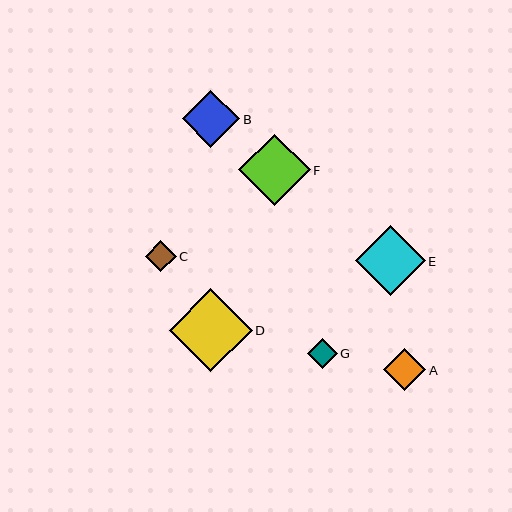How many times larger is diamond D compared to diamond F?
Diamond D is approximately 1.2 times the size of diamond F.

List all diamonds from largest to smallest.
From largest to smallest: D, F, E, B, A, C, G.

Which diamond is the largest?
Diamond D is the largest with a size of approximately 83 pixels.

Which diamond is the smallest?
Diamond G is the smallest with a size of approximately 30 pixels.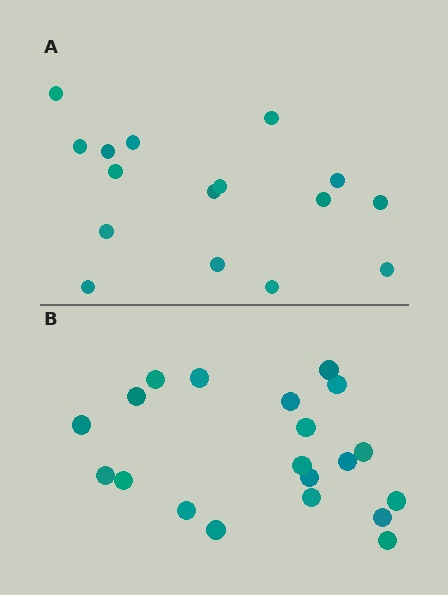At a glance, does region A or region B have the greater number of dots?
Region B (the bottom region) has more dots.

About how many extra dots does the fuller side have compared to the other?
Region B has about 4 more dots than region A.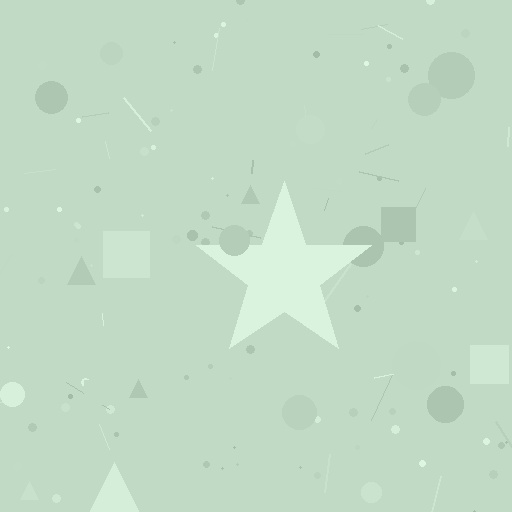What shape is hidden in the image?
A star is hidden in the image.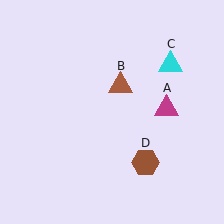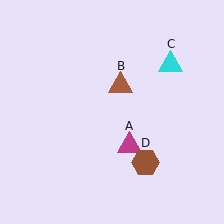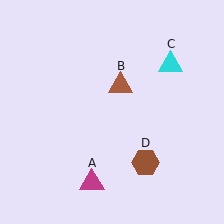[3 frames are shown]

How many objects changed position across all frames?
1 object changed position: magenta triangle (object A).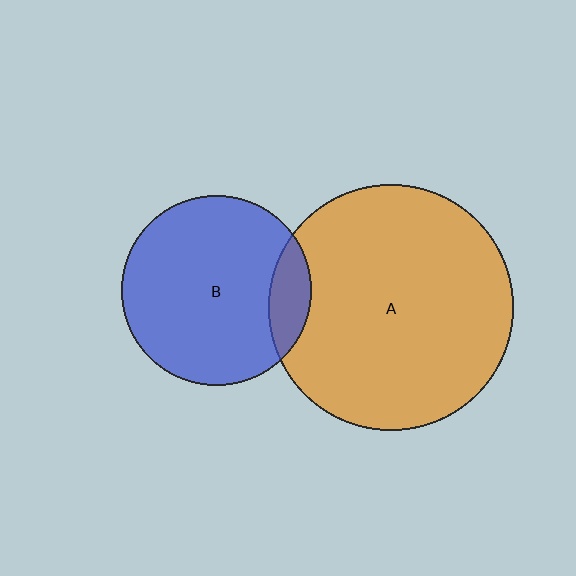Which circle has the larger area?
Circle A (orange).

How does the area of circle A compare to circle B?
Approximately 1.7 times.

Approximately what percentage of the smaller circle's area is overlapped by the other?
Approximately 15%.